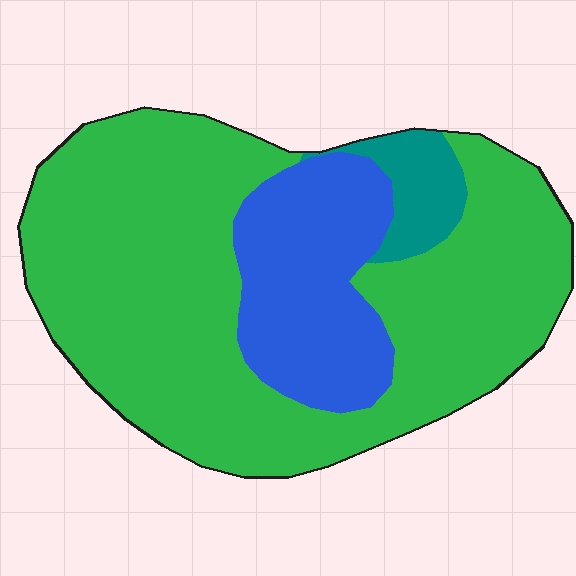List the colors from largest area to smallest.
From largest to smallest: green, blue, teal.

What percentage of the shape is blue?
Blue takes up about one fifth (1/5) of the shape.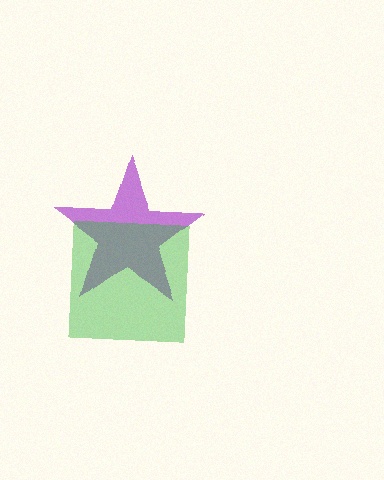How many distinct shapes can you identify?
There are 2 distinct shapes: a purple star, a green square.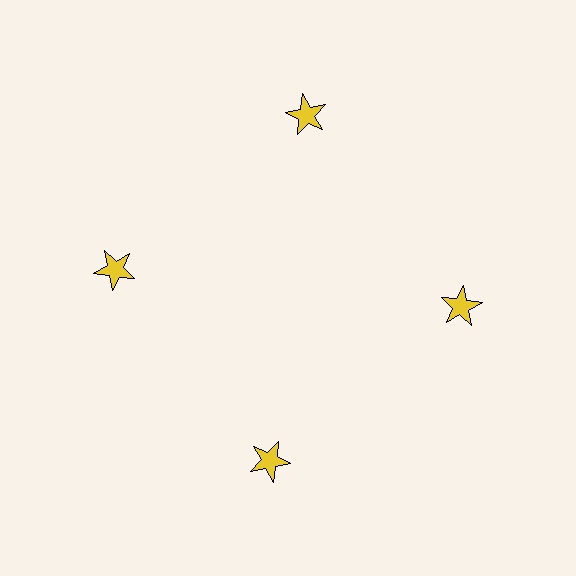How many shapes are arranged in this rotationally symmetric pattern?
There are 4 shapes, arranged in 4 groups of 1.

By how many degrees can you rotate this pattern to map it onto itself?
The pattern maps onto itself every 90 degrees of rotation.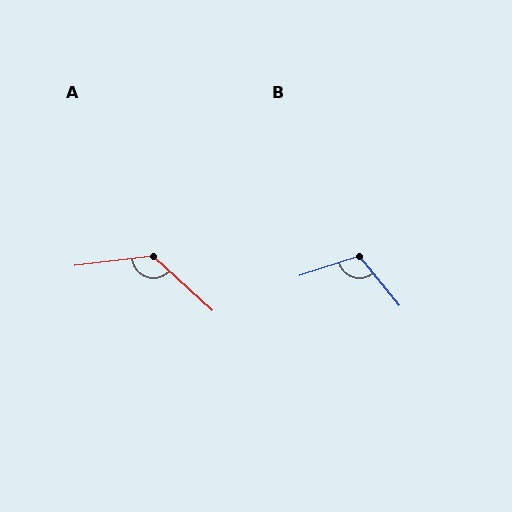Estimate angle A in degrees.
Approximately 131 degrees.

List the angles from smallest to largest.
B (111°), A (131°).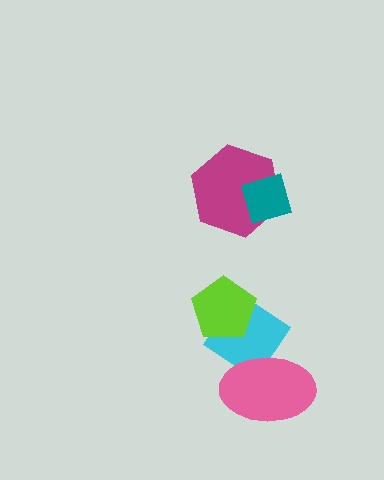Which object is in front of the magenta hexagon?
The teal diamond is in front of the magenta hexagon.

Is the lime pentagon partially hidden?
No, no other shape covers it.